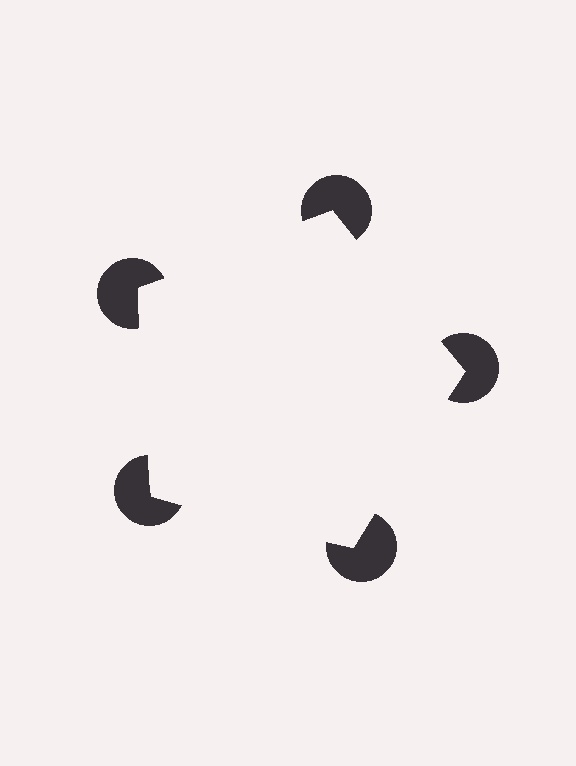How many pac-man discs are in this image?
There are 5 — one at each vertex of the illusory pentagon.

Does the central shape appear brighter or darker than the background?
It typically appears slightly brighter than the background, even though no actual brightness change is drawn.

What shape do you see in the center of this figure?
An illusory pentagon — its edges are inferred from the aligned wedge cuts in the pac-man discs, not physically drawn.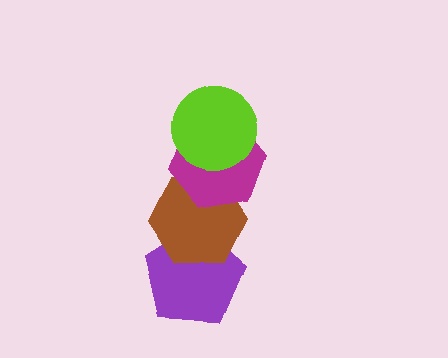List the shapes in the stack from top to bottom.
From top to bottom: the lime circle, the magenta hexagon, the brown hexagon, the purple pentagon.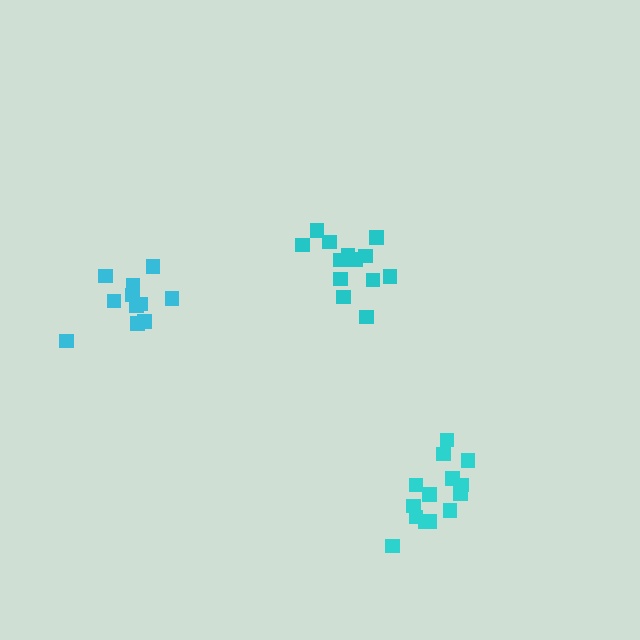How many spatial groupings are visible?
There are 3 spatial groupings.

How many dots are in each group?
Group 1: 14 dots, Group 2: 14 dots, Group 3: 11 dots (39 total).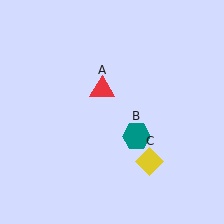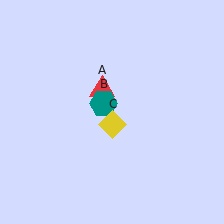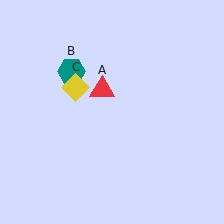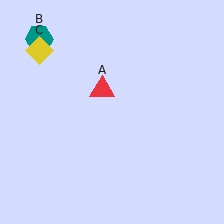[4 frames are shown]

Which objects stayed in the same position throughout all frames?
Red triangle (object A) remained stationary.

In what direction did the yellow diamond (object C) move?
The yellow diamond (object C) moved up and to the left.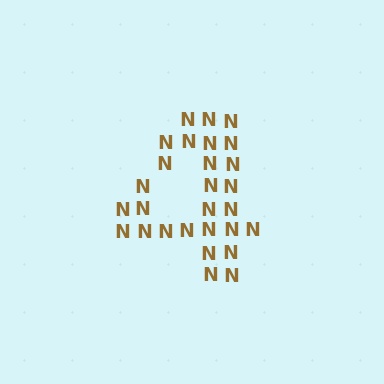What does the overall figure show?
The overall figure shows the digit 4.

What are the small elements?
The small elements are letter N's.